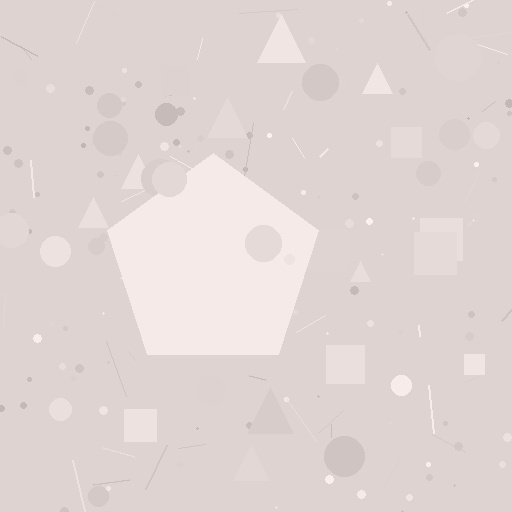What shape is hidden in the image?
A pentagon is hidden in the image.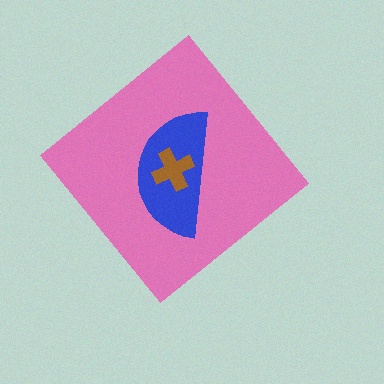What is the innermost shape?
The brown cross.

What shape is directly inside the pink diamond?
The blue semicircle.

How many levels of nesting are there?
3.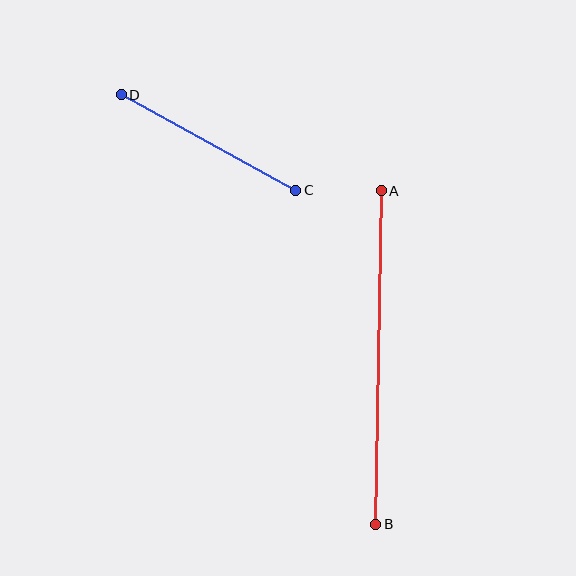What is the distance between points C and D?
The distance is approximately 199 pixels.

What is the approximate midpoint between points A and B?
The midpoint is at approximately (378, 358) pixels.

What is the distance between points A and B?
The distance is approximately 334 pixels.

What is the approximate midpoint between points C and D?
The midpoint is at approximately (209, 142) pixels.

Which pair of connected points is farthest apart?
Points A and B are farthest apart.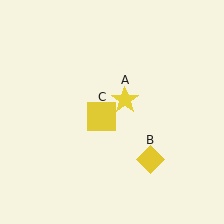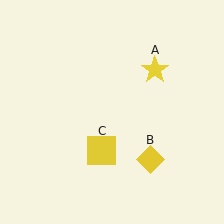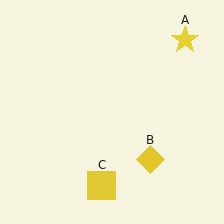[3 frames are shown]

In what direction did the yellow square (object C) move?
The yellow square (object C) moved down.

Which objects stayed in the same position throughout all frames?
Yellow diamond (object B) remained stationary.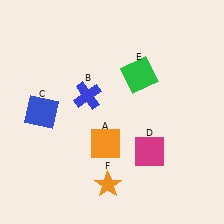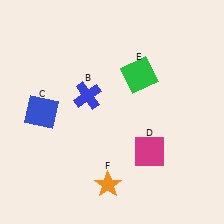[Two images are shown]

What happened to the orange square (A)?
The orange square (A) was removed in Image 2. It was in the bottom-left area of Image 1.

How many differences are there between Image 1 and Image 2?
There is 1 difference between the two images.